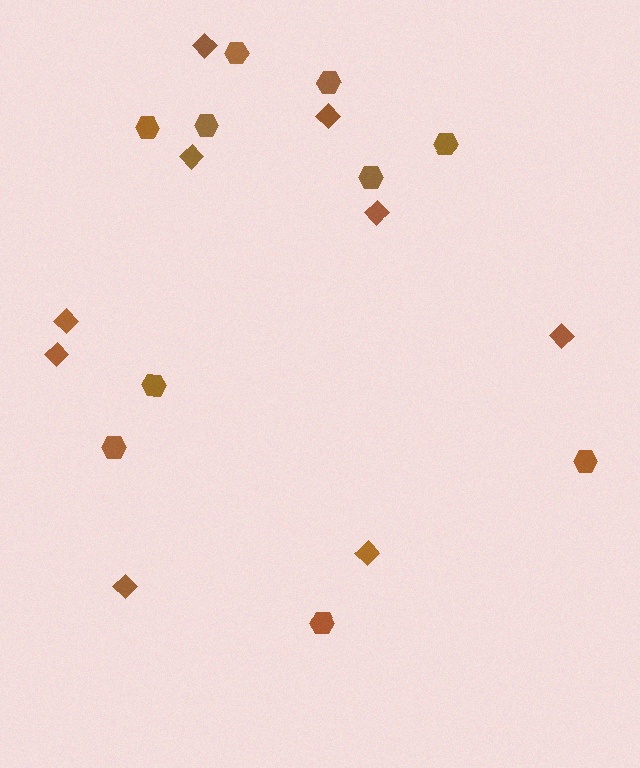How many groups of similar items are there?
There are 2 groups: one group of hexagons (10) and one group of diamonds (9).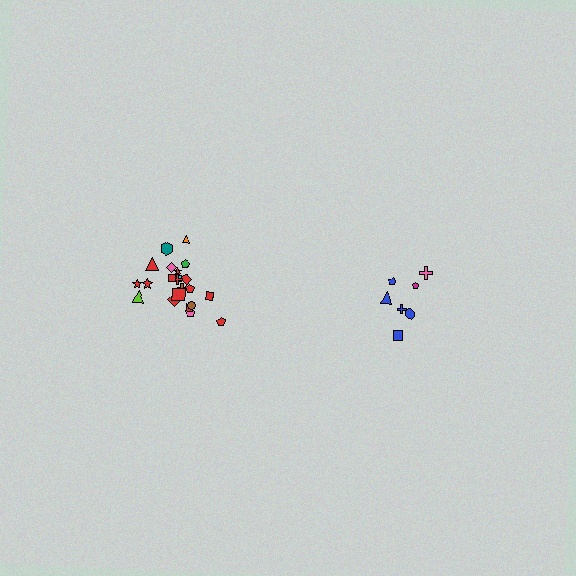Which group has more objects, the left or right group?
The left group.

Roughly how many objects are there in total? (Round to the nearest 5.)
Roughly 30 objects in total.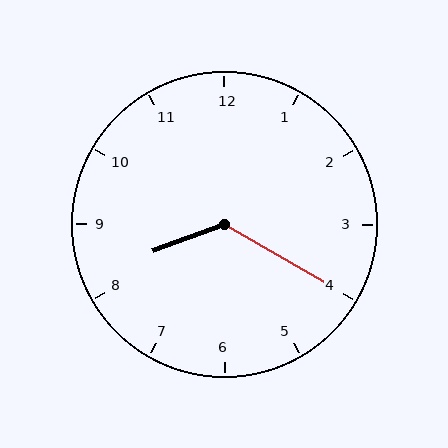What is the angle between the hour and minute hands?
Approximately 130 degrees.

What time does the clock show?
8:20.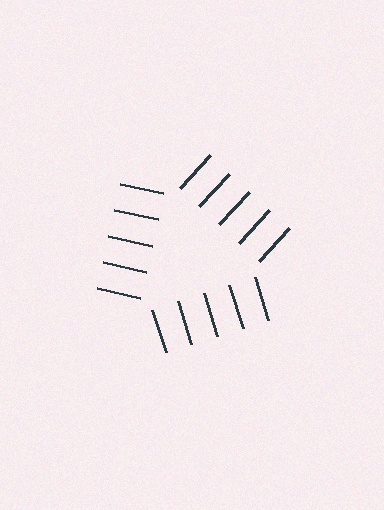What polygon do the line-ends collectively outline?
An illusory triangle — the line segments terminate on its edges but no continuous stroke is drawn.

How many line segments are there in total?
15 — 5 along each of the 3 edges.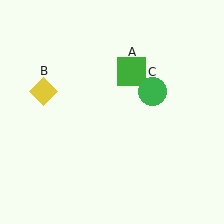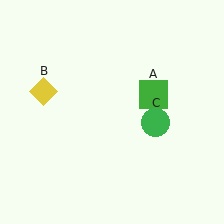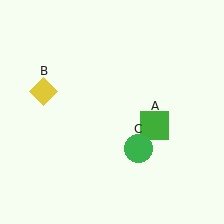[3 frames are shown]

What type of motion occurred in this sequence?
The green square (object A), green circle (object C) rotated clockwise around the center of the scene.